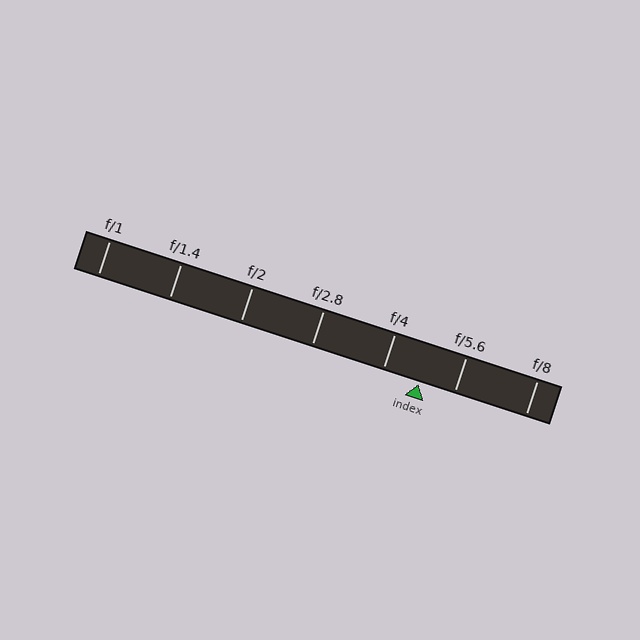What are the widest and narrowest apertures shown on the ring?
The widest aperture shown is f/1 and the narrowest is f/8.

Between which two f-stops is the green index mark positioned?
The index mark is between f/4 and f/5.6.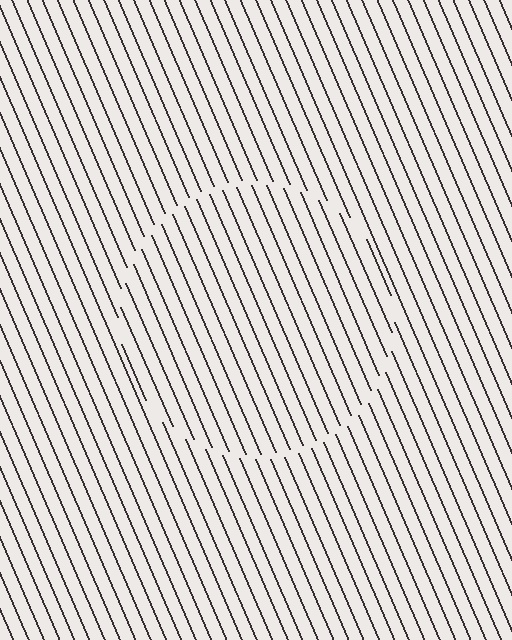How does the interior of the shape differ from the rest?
The interior of the shape contains the same grating, shifted by half a period — the contour is defined by the phase discontinuity where line-ends from the inner and outer gratings abut.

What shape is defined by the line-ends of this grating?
An illusory circle. The interior of the shape contains the same grating, shifted by half a period — the contour is defined by the phase discontinuity where line-ends from the inner and outer gratings abut.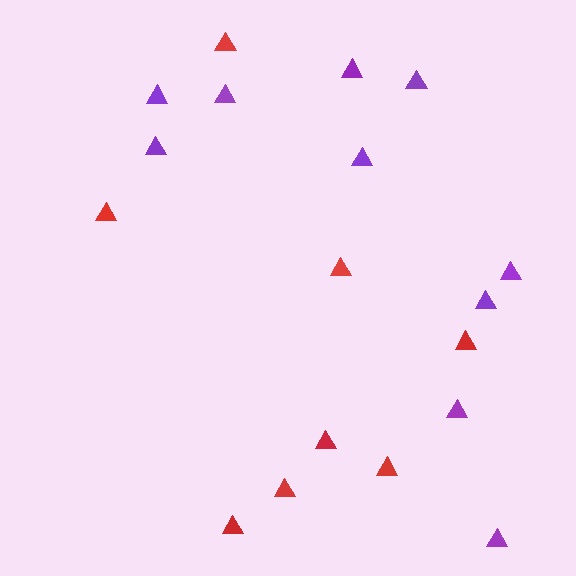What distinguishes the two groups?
There are 2 groups: one group of red triangles (8) and one group of purple triangles (10).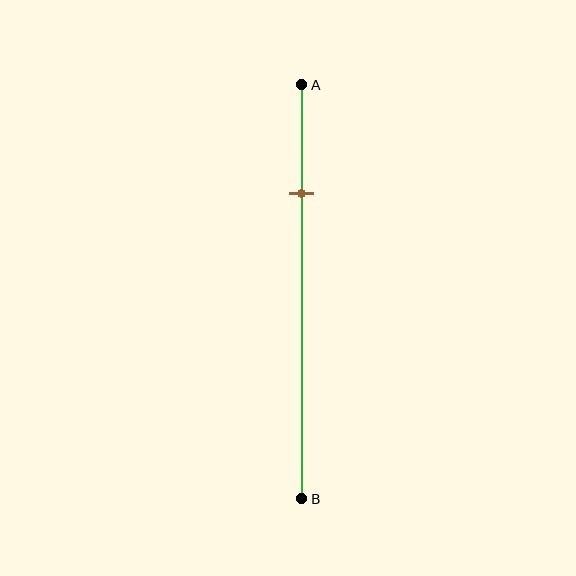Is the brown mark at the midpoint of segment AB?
No, the mark is at about 25% from A, not at the 50% midpoint.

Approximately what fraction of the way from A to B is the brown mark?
The brown mark is approximately 25% of the way from A to B.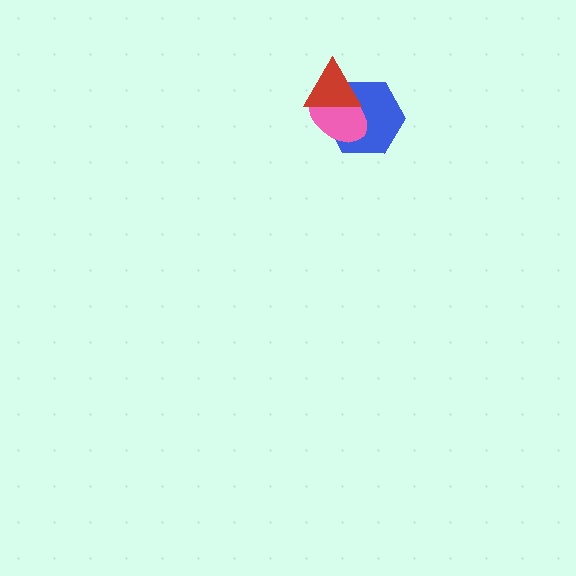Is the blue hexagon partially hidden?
Yes, it is partially covered by another shape.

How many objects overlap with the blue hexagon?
2 objects overlap with the blue hexagon.